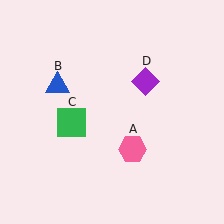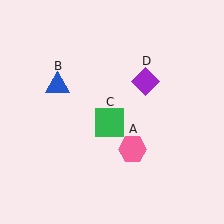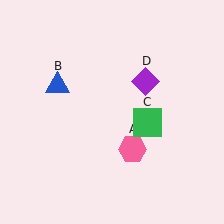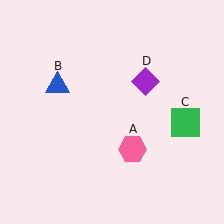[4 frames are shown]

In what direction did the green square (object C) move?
The green square (object C) moved right.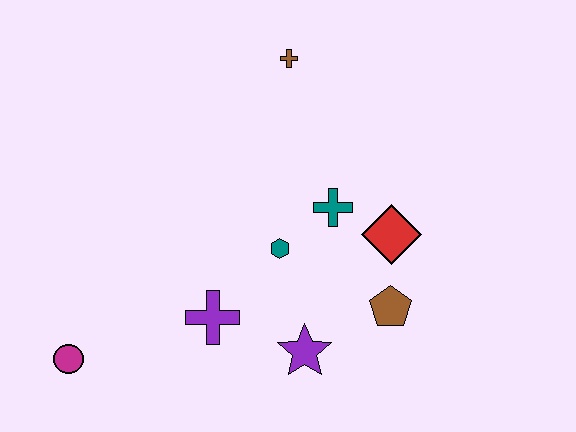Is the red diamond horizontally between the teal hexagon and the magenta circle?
No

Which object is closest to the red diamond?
The teal cross is closest to the red diamond.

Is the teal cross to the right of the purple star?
Yes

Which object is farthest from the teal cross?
The magenta circle is farthest from the teal cross.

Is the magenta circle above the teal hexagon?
No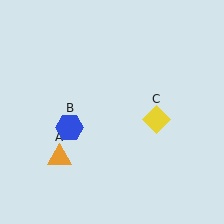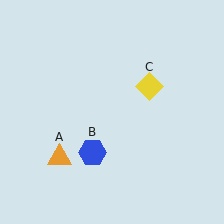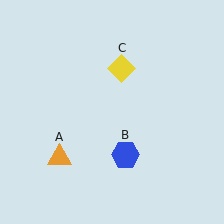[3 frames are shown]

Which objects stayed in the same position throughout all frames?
Orange triangle (object A) remained stationary.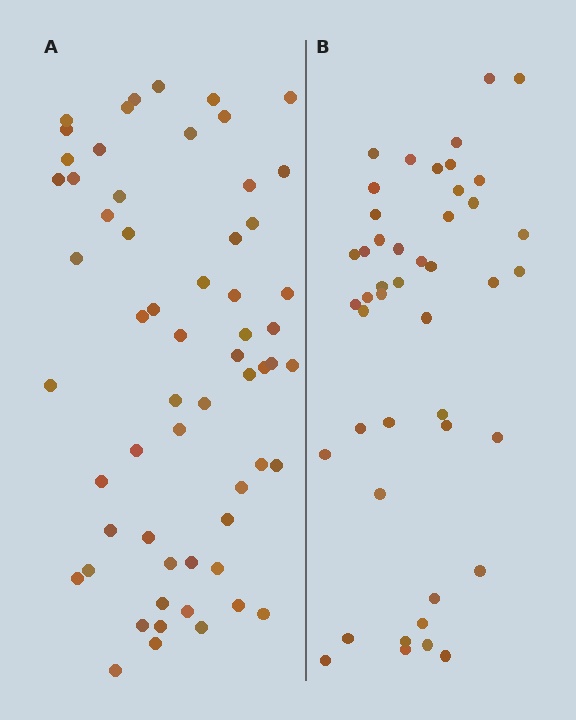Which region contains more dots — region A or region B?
Region A (the left region) has more dots.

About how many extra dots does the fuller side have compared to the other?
Region A has approximately 15 more dots than region B.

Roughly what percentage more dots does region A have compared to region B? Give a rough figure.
About 35% more.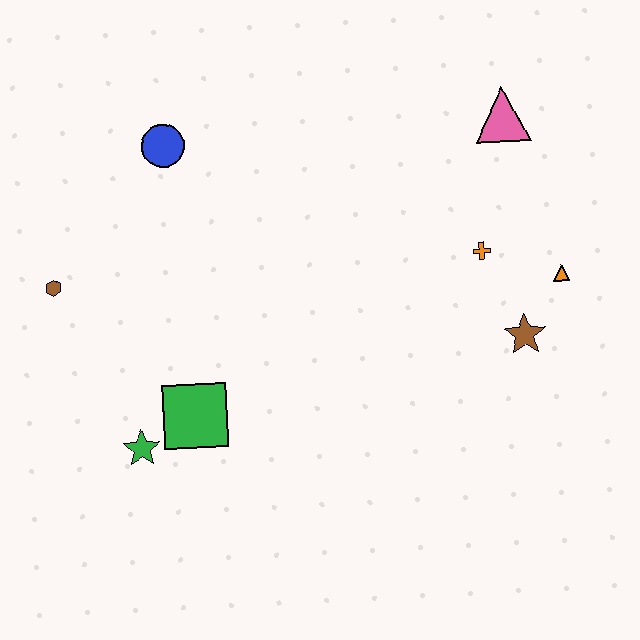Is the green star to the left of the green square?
Yes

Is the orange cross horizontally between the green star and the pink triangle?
Yes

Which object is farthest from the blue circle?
The orange triangle is farthest from the blue circle.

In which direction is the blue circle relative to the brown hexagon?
The blue circle is above the brown hexagon.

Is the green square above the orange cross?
No